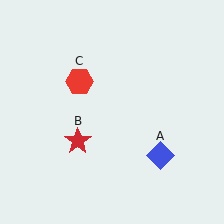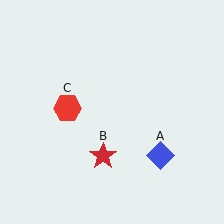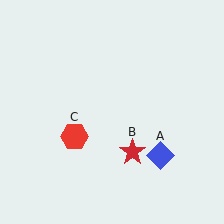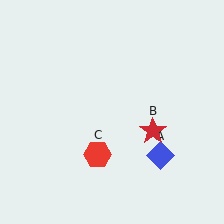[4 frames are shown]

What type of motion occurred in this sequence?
The red star (object B), red hexagon (object C) rotated counterclockwise around the center of the scene.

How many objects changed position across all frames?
2 objects changed position: red star (object B), red hexagon (object C).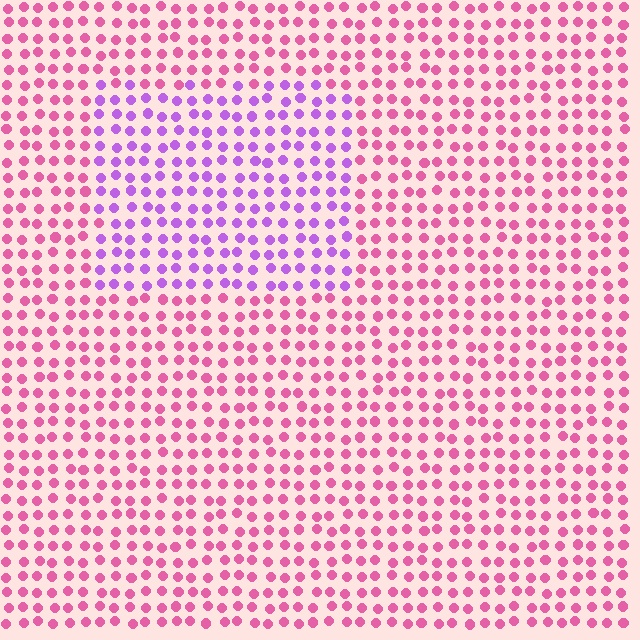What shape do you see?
I see a rectangle.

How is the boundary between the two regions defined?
The boundary is defined purely by a slight shift in hue (about 46 degrees). Spacing, size, and orientation are identical on both sides.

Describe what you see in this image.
The image is filled with small pink elements in a uniform arrangement. A rectangle-shaped region is visible where the elements are tinted to a slightly different hue, forming a subtle color boundary.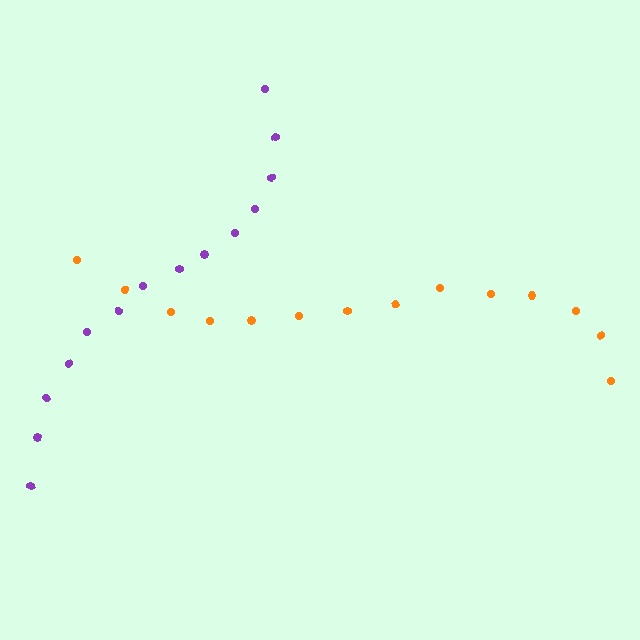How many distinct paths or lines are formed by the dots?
There are 2 distinct paths.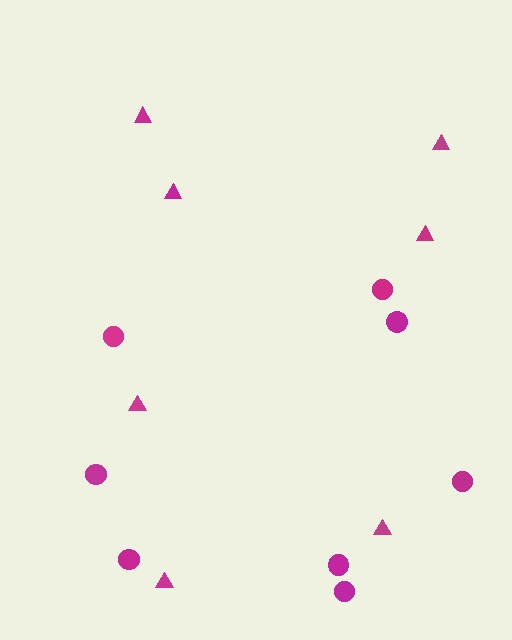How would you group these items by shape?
There are 2 groups: one group of circles (8) and one group of triangles (7).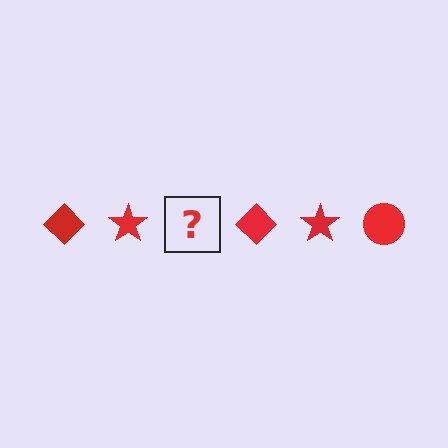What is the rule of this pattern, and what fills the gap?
The rule is that the pattern cycles through diamond, star, circle shapes in red. The gap should be filled with a red circle.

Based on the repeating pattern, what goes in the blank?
The blank should be a red circle.